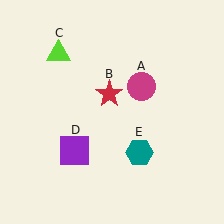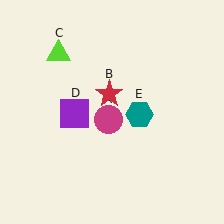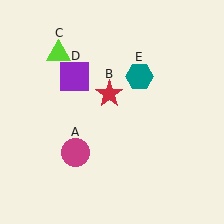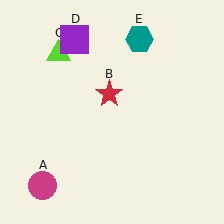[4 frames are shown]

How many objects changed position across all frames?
3 objects changed position: magenta circle (object A), purple square (object D), teal hexagon (object E).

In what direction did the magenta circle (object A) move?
The magenta circle (object A) moved down and to the left.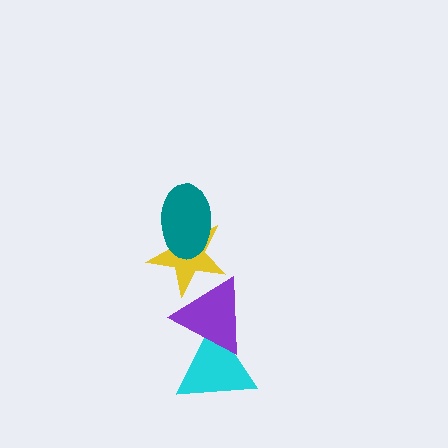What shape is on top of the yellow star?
The teal ellipse is on top of the yellow star.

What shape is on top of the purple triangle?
The yellow star is on top of the purple triangle.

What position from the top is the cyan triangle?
The cyan triangle is 4th from the top.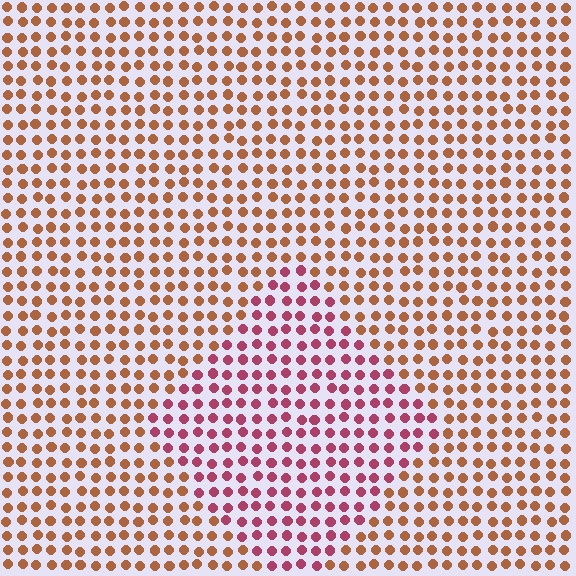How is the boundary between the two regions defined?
The boundary is defined purely by a slight shift in hue (about 43 degrees). Spacing, size, and orientation are identical on both sides.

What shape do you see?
I see a diamond.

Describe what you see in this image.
The image is filled with small brown elements in a uniform arrangement. A diamond-shaped region is visible where the elements are tinted to a slightly different hue, forming a subtle color boundary.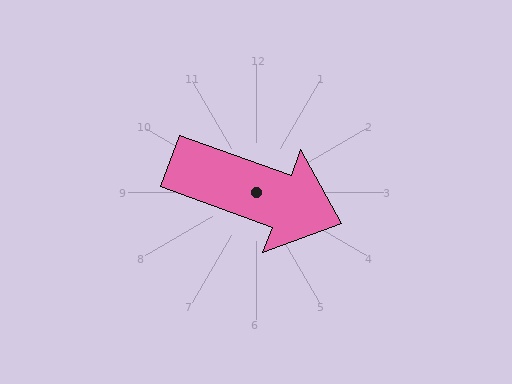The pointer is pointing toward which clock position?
Roughly 4 o'clock.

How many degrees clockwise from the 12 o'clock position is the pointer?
Approximately 110 degrees.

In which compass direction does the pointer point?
East.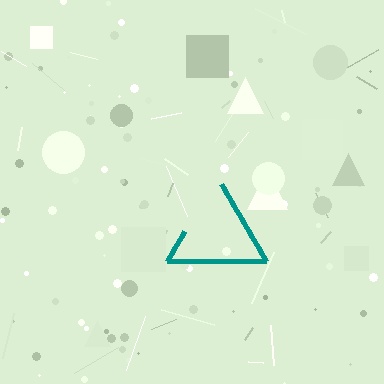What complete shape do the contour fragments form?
The contour fragments form a triangle.